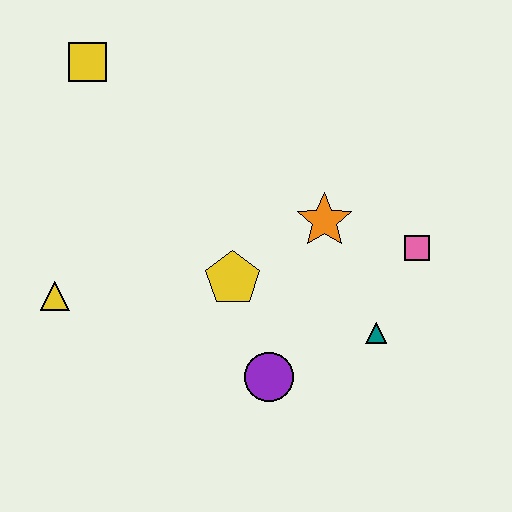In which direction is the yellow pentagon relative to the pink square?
The yellow pentagon is to the left of the pink square.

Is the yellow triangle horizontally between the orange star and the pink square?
No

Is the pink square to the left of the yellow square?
No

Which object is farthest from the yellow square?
The teal triangle is farthest from the yellow square.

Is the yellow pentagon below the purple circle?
No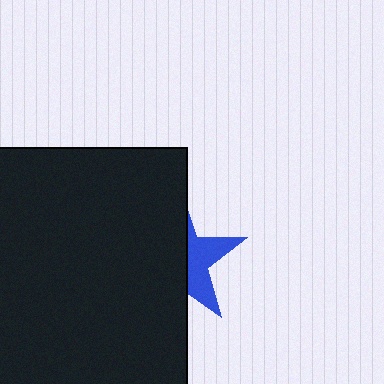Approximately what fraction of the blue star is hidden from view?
Roughly 61% of the blue star is hidden behind the black square.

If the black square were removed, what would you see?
You would see the complete blue star.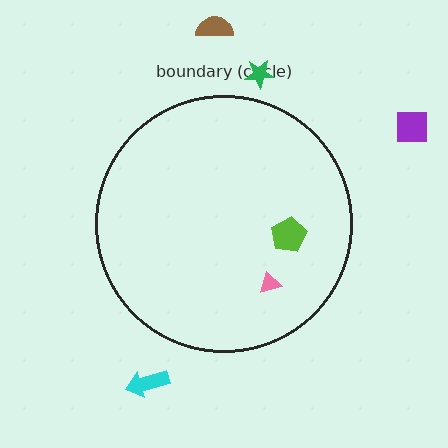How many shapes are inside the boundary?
2 inside, 4 outside.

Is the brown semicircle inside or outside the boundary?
Outside.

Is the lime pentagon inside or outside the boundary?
Inside.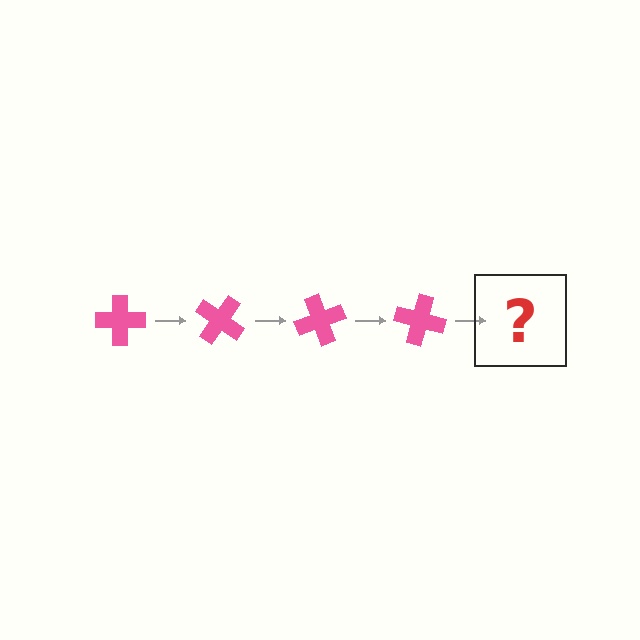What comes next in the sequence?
The next element should be a pink cross rotated 140 degrees.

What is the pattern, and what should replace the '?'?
The pattern is that the cross rotates 35 degrees each step. The '?' should be a pink cross rotated 140 degrees.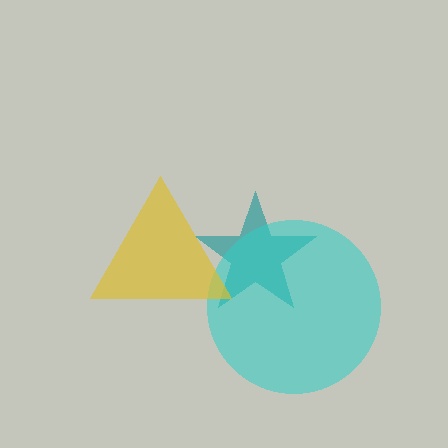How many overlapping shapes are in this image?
There are 3 overlapping shapes in the image.